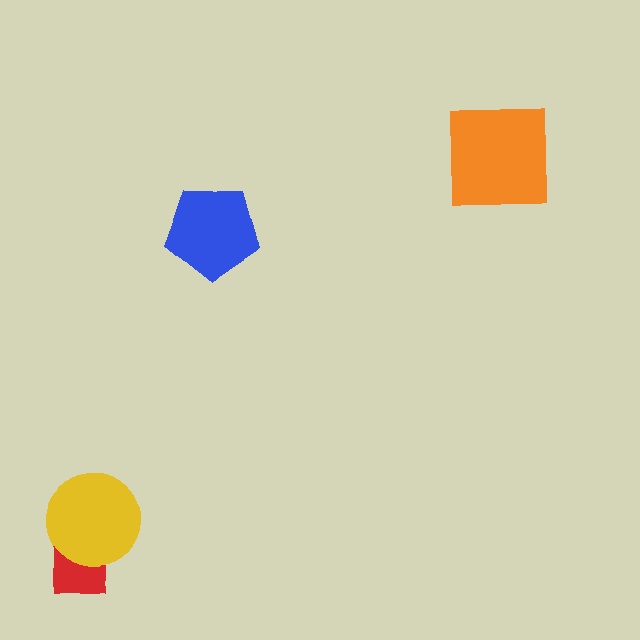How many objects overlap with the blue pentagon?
0 objects overlap with the blue pentagon.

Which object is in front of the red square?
The yellow circle is in front of the red square.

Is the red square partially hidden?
Yes, it is partially covered by another shape.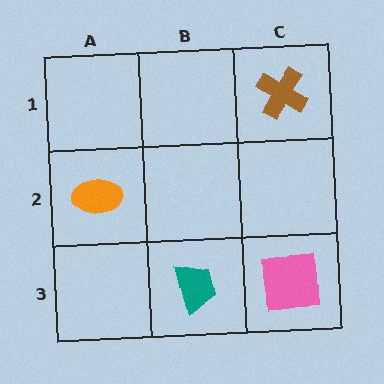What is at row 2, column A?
An orange ellipse.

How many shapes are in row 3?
2 shapes.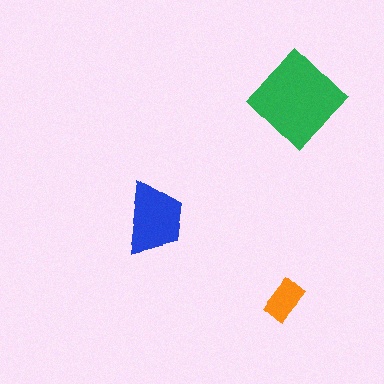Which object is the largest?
The green diamond.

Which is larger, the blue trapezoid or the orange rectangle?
The blue trapezoid.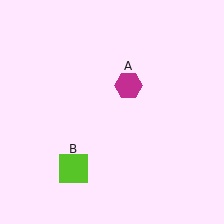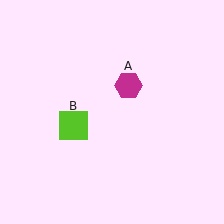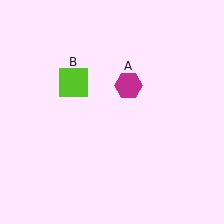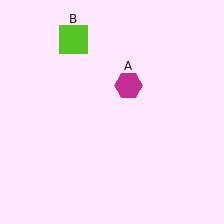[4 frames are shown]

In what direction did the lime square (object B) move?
The lime square (object B) moved up.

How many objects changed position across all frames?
1 object changed position: lime square (object B).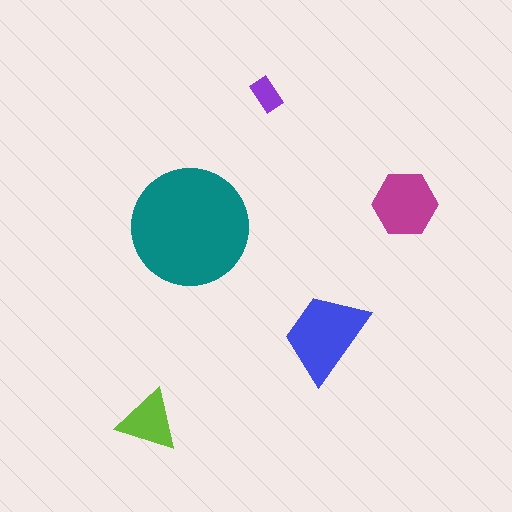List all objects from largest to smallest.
The teal circle, the blue trapezoid, the magenta hexagon, the lime triangle, the purple rectangle.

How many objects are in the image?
There are 5 objects in the image.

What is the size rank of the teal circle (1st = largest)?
1st.